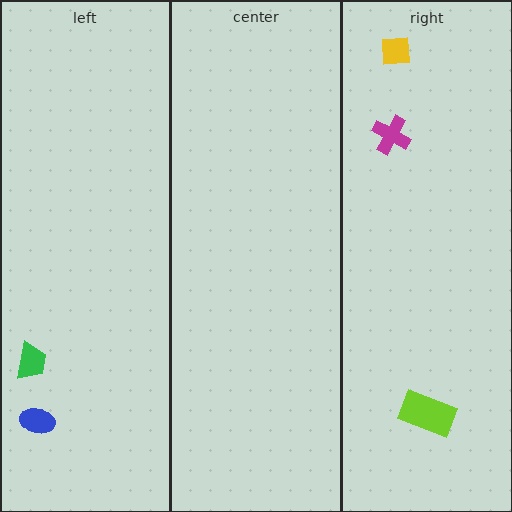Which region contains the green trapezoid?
The left region.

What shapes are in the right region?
The magenta cross, the lime rectangle, the yellow square.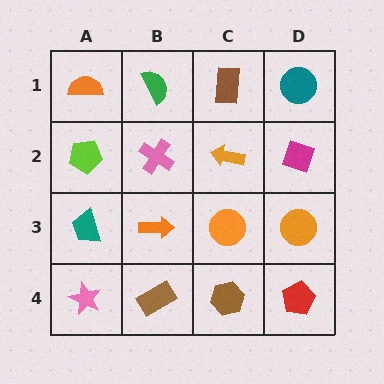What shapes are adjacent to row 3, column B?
A pink cross (row 2, column B), a brown rectangle (row 4, column B), a teal trapezoid (row 3, column A), an orange circle (row 3, column C).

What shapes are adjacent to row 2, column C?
A brown rectangle (row 1, column C), an orange circle (row 3, column C), a pink cross (row 2, column B), a magenta diamond (row 2, column D).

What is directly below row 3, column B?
A brown rectangle.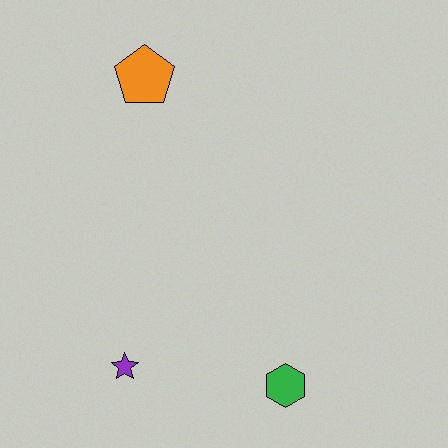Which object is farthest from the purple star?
The orange pentagon is farthest from the purple star.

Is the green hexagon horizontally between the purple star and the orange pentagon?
No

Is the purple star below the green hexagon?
No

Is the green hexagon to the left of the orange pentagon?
No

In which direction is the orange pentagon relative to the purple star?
The orange pentagon is above the purple star.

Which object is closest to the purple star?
The green hexagon is closest to the purple star.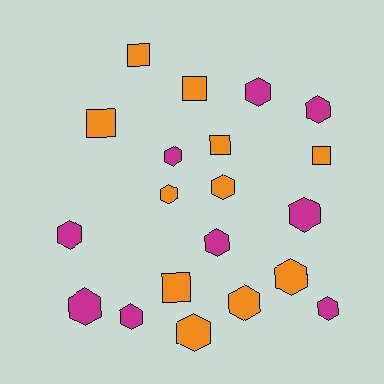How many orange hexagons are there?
There are 5 orange hexagons.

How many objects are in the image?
There are 20 objects.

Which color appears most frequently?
Orange, with 11 objects.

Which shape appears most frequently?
Hexagon, with 14 objects.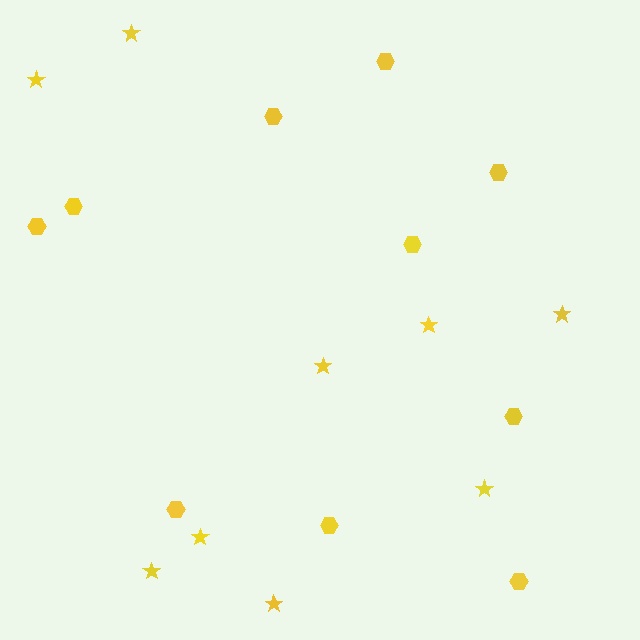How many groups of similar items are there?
There are 2 groups: one group of hexagons (10) and one group of stars (9).